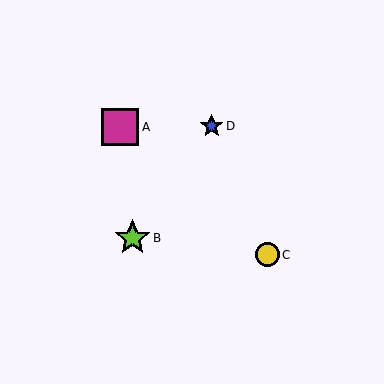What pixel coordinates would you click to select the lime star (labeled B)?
Click at (132, 238) to select the lime star B.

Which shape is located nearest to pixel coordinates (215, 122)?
The blue star (labeled D) at (212, 126) is nearest to that location.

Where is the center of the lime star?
The center of the lime star is at (132, 238).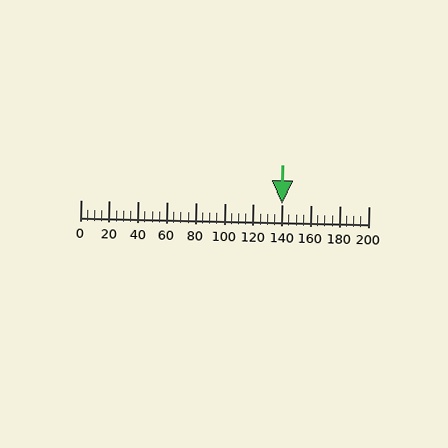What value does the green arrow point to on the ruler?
The green arrow points to approximately 140.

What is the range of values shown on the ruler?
The ruler shows values from 0 to 200.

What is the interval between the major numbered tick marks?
The major tick marks are spaced 20 units apart.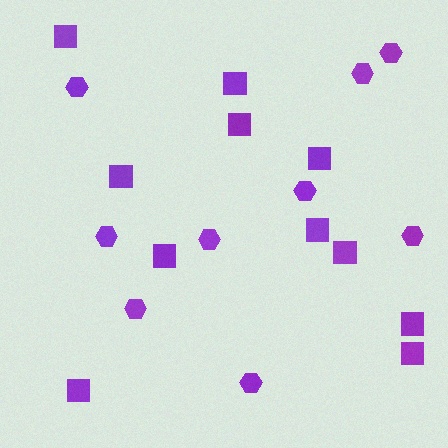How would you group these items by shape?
There are 2 groups: one group of hexagons (9) and one group of squares (11).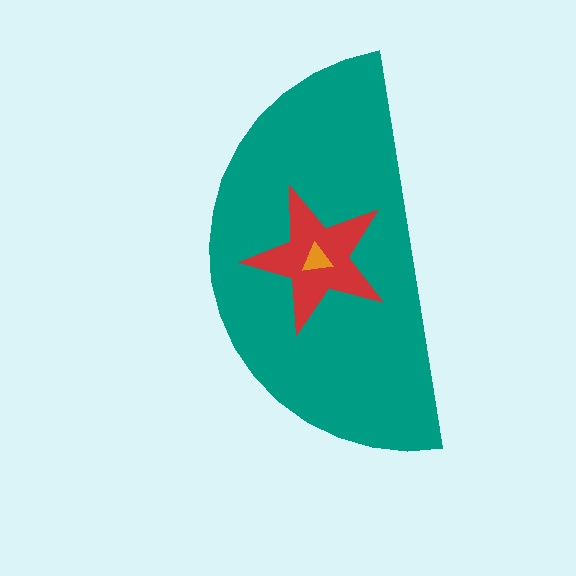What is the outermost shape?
The teal semicircle.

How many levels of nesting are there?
3.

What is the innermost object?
The orange triangle.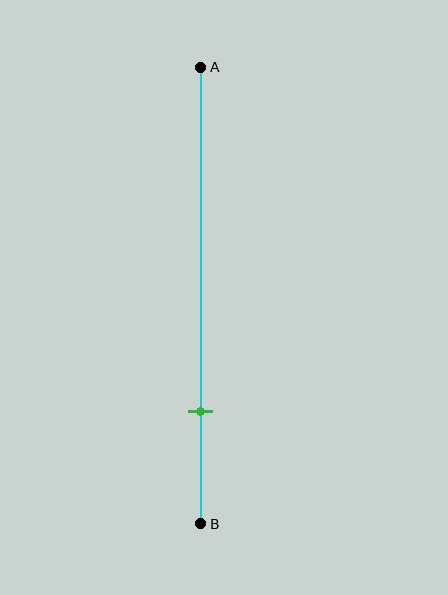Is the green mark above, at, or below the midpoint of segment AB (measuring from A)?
The green mark is below the midpoint of segment AB.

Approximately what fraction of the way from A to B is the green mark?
The green mark is approximately 75% of the way from A to B.